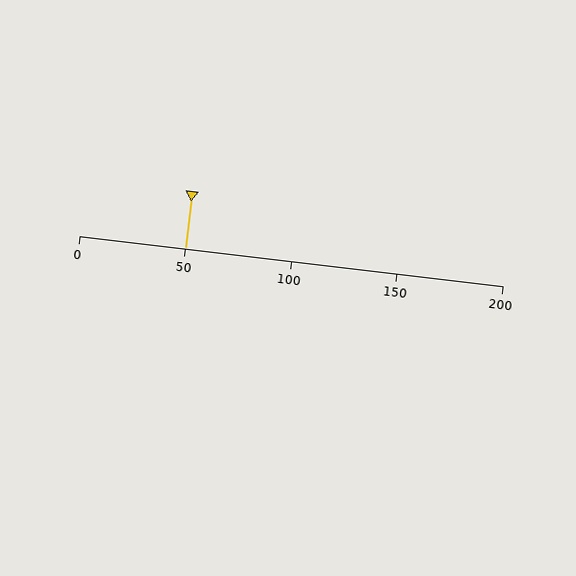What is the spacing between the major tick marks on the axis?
The major ticks are spaced 50 apart.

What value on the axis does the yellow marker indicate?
The marker indicates approximately 50.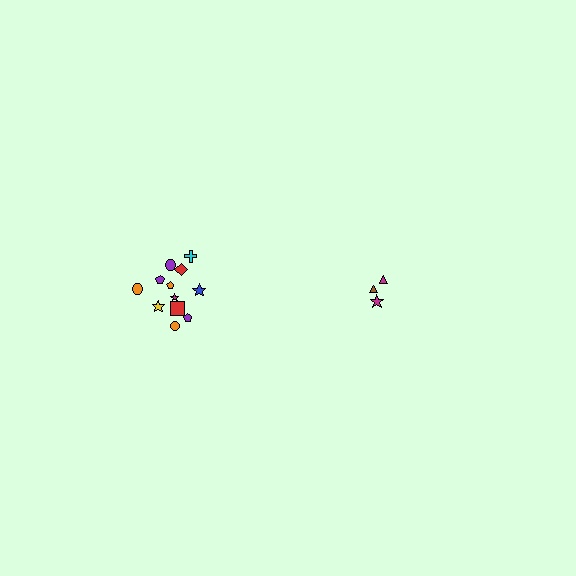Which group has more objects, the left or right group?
The left group.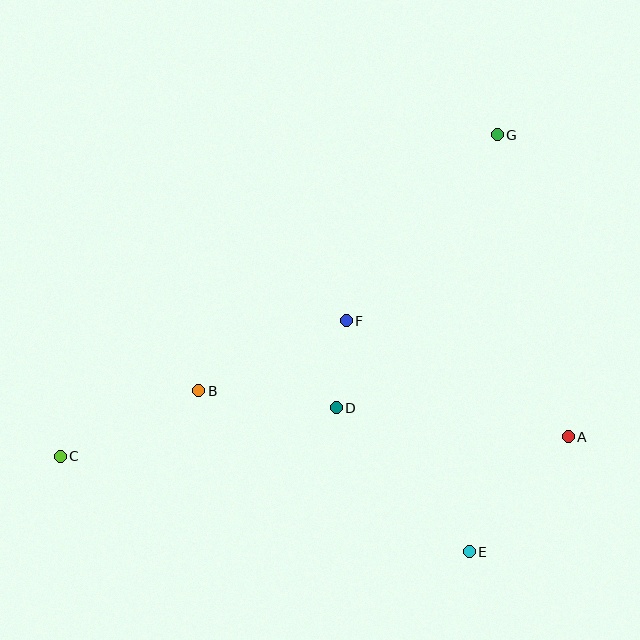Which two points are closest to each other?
Points D and F are closest to each other.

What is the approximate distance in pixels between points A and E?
The distance between A and E is approximately 152 pixels.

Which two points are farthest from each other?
Points C and G are farthest from each other.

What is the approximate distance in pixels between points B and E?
The distance between B and E is approximately 315 pixels.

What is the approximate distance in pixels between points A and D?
The distance between A and D is approximately 234 pixels.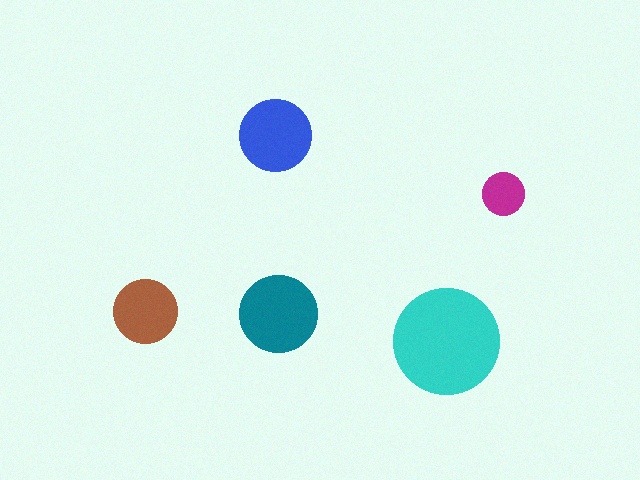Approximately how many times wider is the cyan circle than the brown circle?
About 1.5 times wider.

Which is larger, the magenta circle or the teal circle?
The teal one.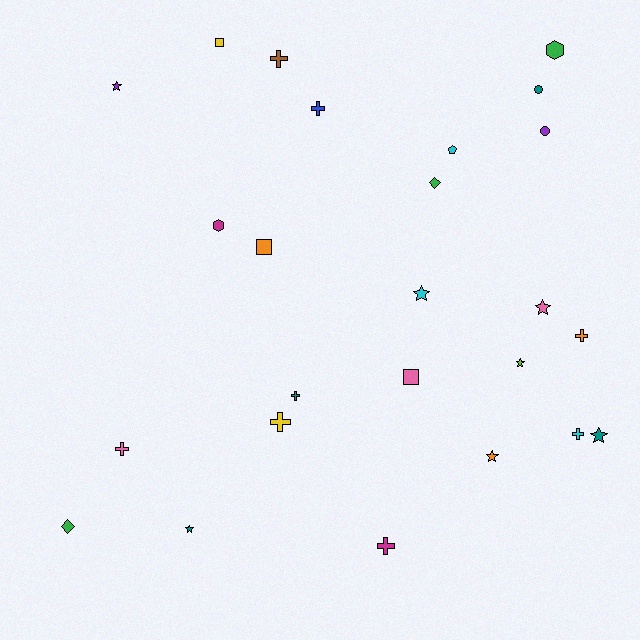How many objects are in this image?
There are 25 objects.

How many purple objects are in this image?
There are 2 purple objects.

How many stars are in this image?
There are 7 stars.